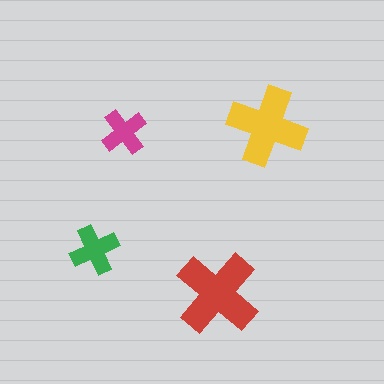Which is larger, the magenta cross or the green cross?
The green one.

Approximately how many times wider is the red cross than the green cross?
About 1.5 times wider.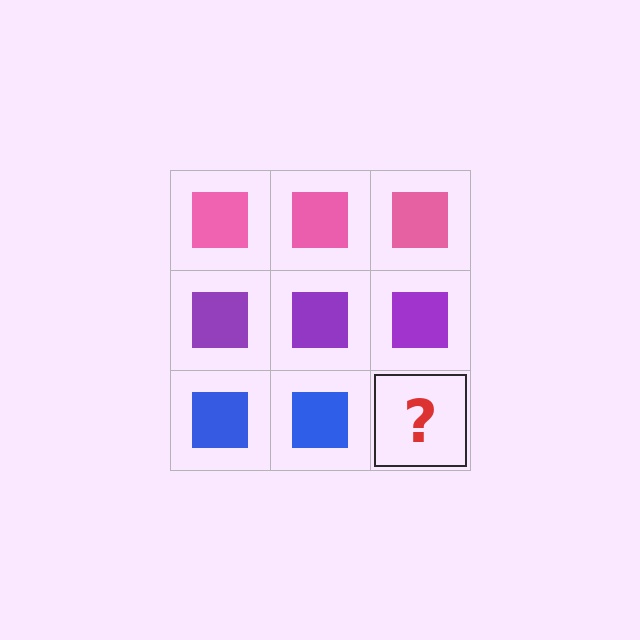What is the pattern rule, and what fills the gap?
The rule is that each row has a consistent color. The gap should be filled with a blue square.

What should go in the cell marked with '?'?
The missing cell should contain a blue square.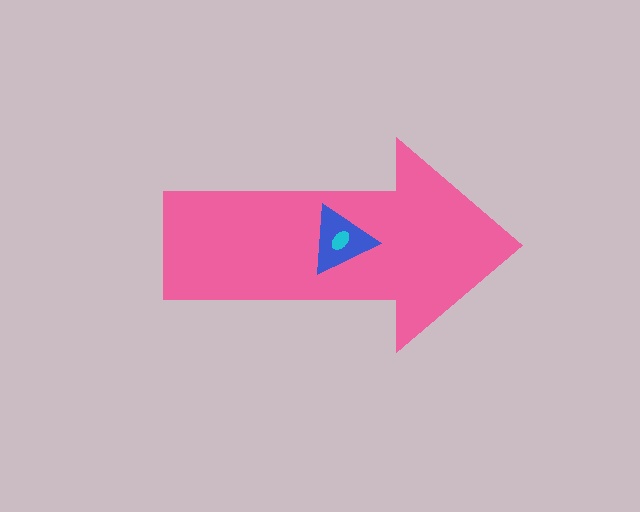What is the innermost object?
The cyan ellipse.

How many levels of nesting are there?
3.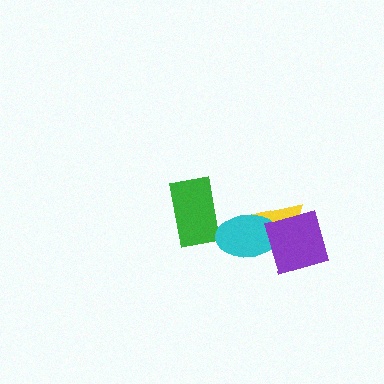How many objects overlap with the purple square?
2 objects overlap with the purple square.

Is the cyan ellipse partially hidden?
Yes, it is partially covered by another shape.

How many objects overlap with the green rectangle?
1 object overlaps with the green rectangle.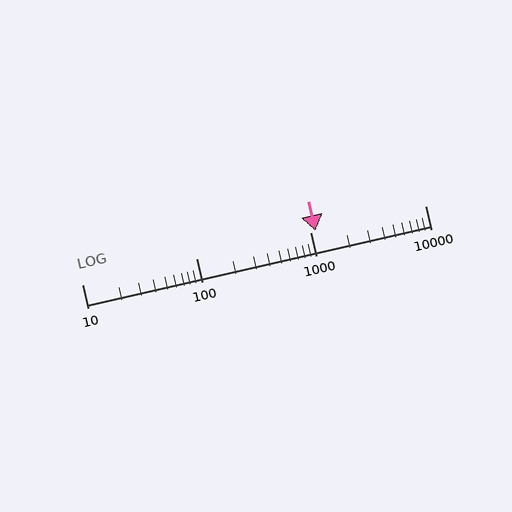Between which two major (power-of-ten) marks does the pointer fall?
The pointer is between 1000 and 10000.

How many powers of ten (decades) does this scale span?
The scale spans 3 decades, from 10 to 10000.